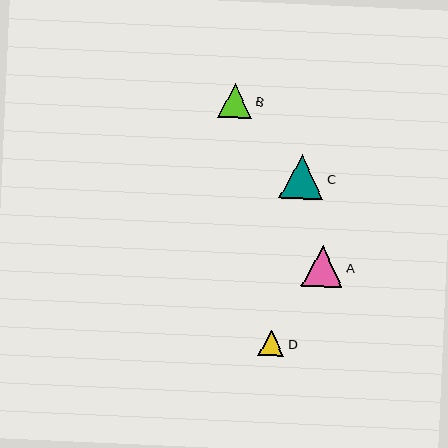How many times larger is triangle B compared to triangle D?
Triangle B is approximately 1.3 times the size of triangle D.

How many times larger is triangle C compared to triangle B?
Triangle C is approximately 1.3 times the size of triangle B.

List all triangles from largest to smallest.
From largest to smallest: C, A, B, D.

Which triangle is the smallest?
Triangle D is the smallest with a size of approximately 26 pixels.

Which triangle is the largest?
Triangle C is the largest with a size of approximately 44 pixels.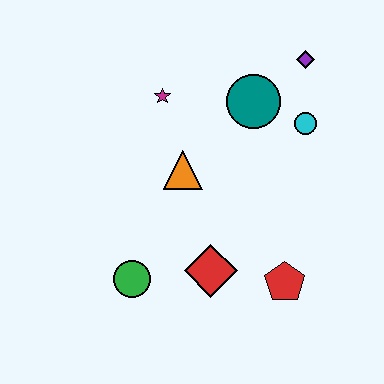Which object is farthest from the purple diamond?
The green circle is farthest from the purple diamond.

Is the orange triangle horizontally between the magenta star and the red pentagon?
Yes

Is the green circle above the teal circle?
No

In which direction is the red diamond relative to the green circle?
The red diamond is to the right of the green circle.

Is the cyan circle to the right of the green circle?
Yes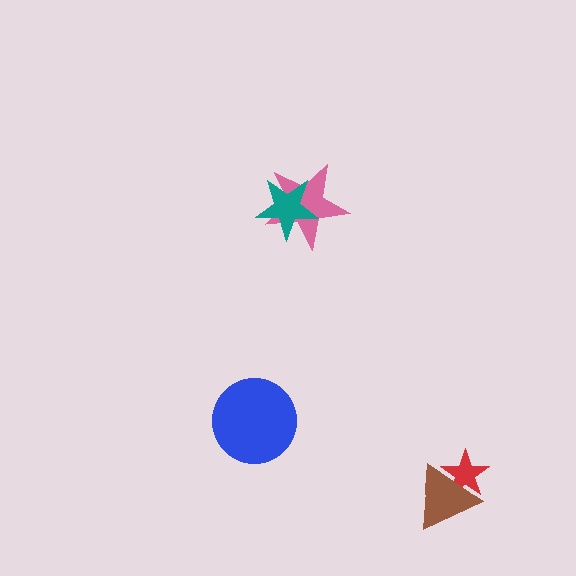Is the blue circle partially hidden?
No, no other shape covers it.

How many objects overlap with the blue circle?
0 objects overlap with the blue circle.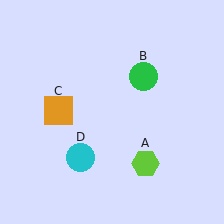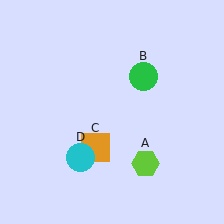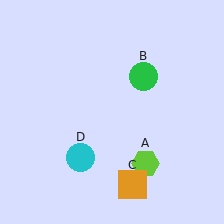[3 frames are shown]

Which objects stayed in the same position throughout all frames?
Lime hexagon (object A) and green circle (object B) and cyan circle (object D) remained stationary.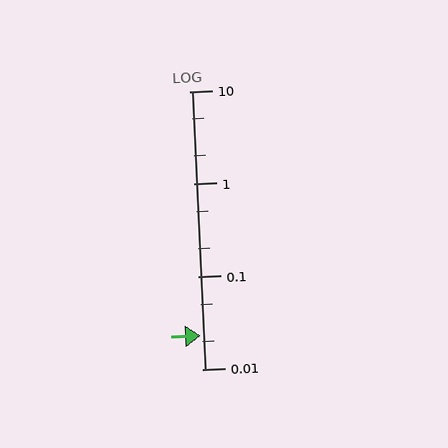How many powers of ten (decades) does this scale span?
The scale spans 3 decades, from 0.01 to 10.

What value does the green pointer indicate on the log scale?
The pointer indicates approximately 0.023.